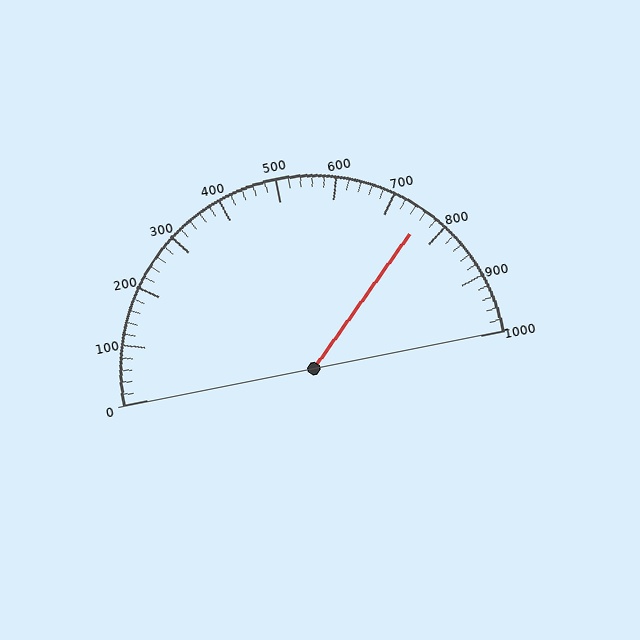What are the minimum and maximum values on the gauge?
The gauge ranges from 0 to 1000.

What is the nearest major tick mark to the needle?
The nearest major tick mark is 800.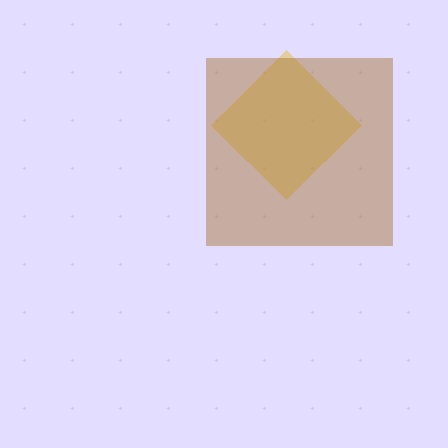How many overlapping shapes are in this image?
There are 2 overlapping shapes in the image.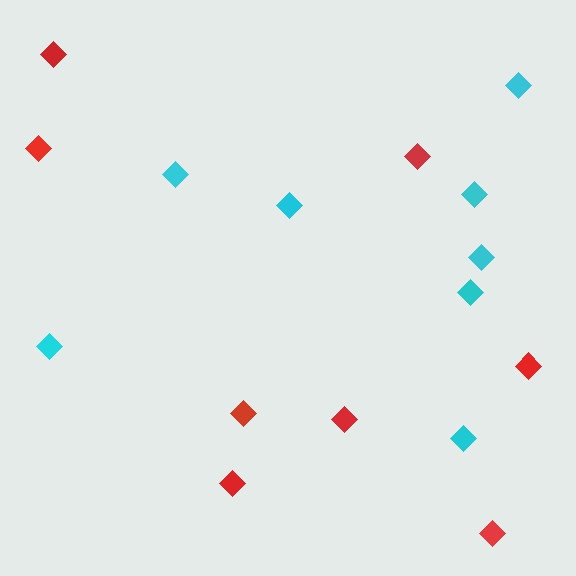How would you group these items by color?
There are 2 groups: one group of cyan diamonds (8) and one group of red diamonds (8).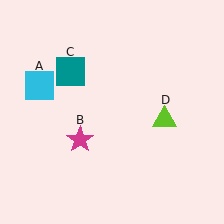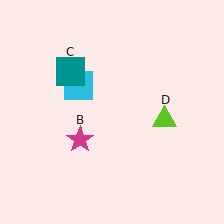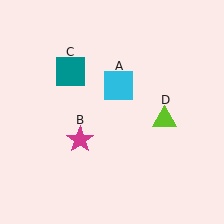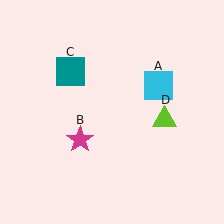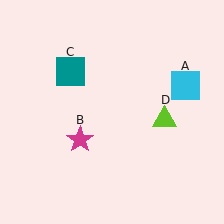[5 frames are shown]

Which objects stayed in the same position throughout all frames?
Magenta star (object B) and teal square (object C) and lime triangle (object D) remained stationary.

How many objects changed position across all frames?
1 object changed position: cyan square (object A).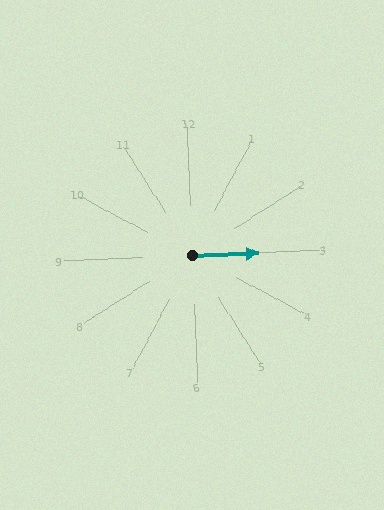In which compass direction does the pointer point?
East.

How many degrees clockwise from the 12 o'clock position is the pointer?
Approximately 91 degrees.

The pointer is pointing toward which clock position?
Roughly 3 o'clock.